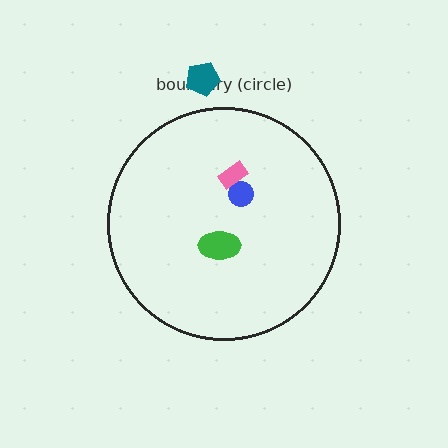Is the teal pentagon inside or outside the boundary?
Outside.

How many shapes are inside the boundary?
3 inside, 1 outside.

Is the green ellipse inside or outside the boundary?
Inside.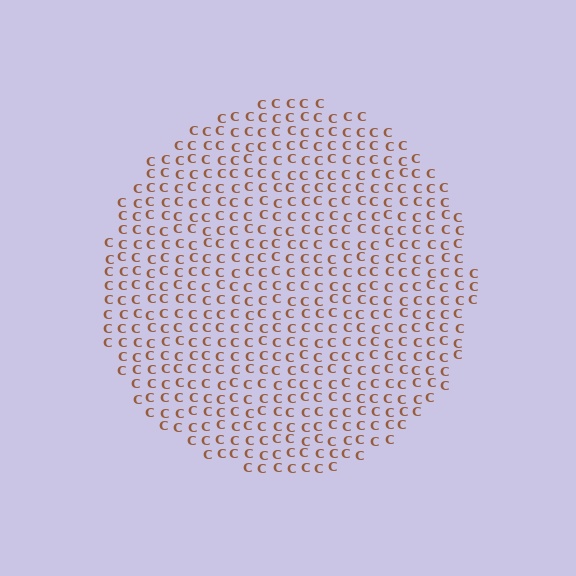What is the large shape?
The large shape is a circle.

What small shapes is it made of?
It is made of small letter C's.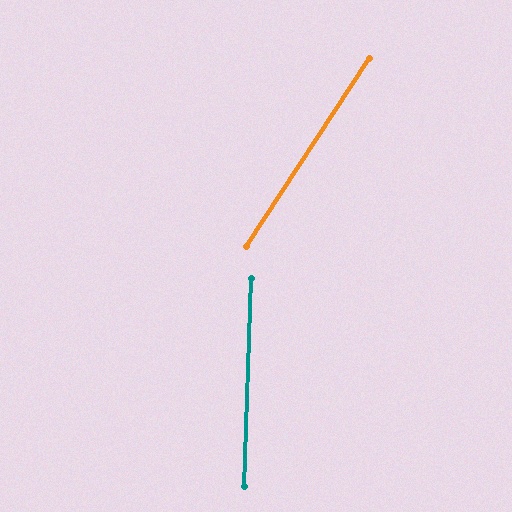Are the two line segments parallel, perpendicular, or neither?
Neither parallel nor perpendicular — they differ by about 31°.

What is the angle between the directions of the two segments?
Approximately 31 degrees.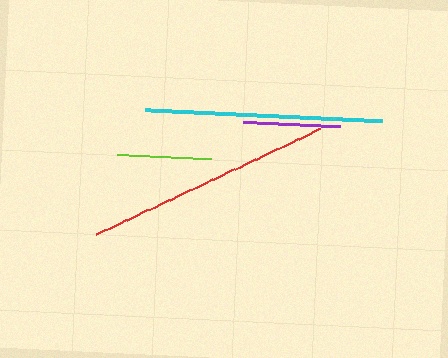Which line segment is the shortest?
The lime line is the shortest at approximately 95 pixels.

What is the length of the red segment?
The red segment is approximately 248 pixels long.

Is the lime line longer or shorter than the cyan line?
The cyan line is longer than the lime line.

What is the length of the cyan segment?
The cyan segment is approximately 237 pixels long.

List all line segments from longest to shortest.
From longest to shortest: red, cyan, purple, lime.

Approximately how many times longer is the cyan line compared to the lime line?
The cyan line is approximately 2.5 times the length of the lime line.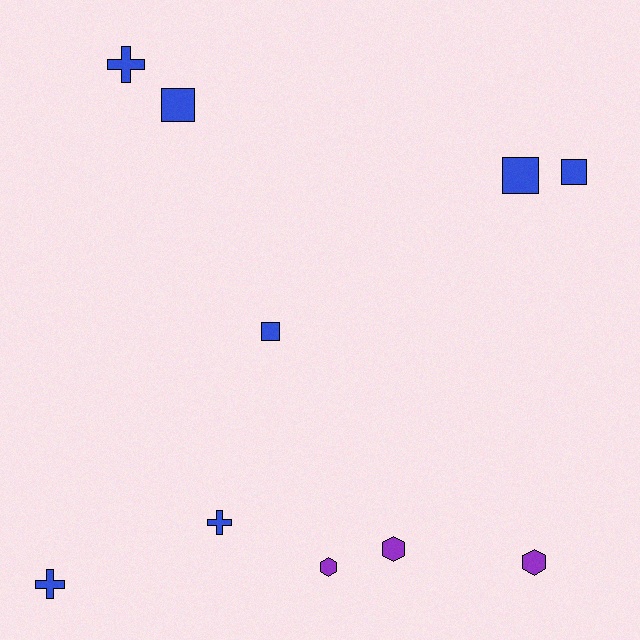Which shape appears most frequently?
Square, with 4 objects.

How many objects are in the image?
There are 10 objects.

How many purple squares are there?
There are no purple squares.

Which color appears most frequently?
Blue, with 7 objects.